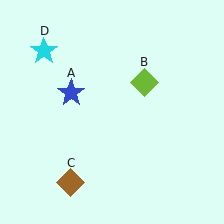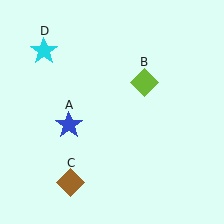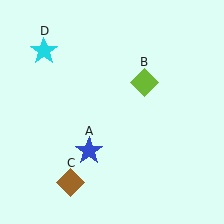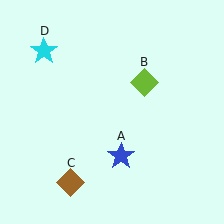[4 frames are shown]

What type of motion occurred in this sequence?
The blue star (object A) rotated counterclockwise around the center of the scene.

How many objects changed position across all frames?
1 object changed position: blue star (object A).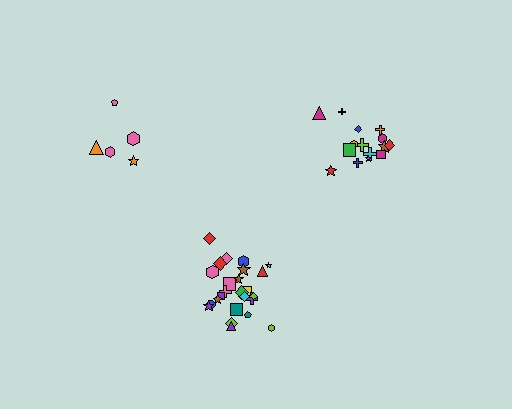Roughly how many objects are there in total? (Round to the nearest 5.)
Roughly 45 objects in total.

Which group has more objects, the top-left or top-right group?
The top-right group.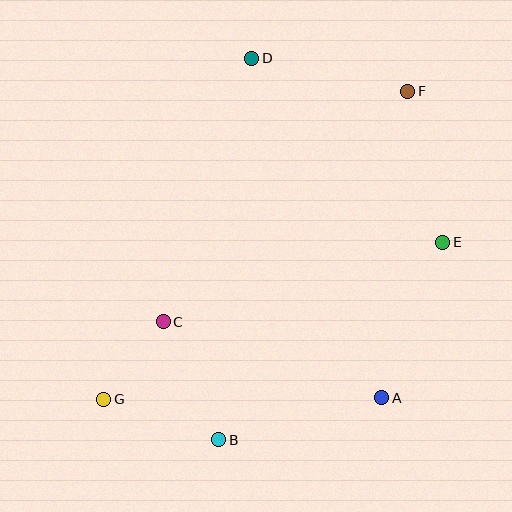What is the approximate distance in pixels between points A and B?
The distance between A and B is approximately 168 pixels.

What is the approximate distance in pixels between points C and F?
The distance between C and F is approximately 336 pixels.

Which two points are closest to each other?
Points C and G are closest to each other.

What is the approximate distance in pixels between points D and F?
The distance between D and F is approximately 160 pixels.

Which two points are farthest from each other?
Points F and G are farthest from each other.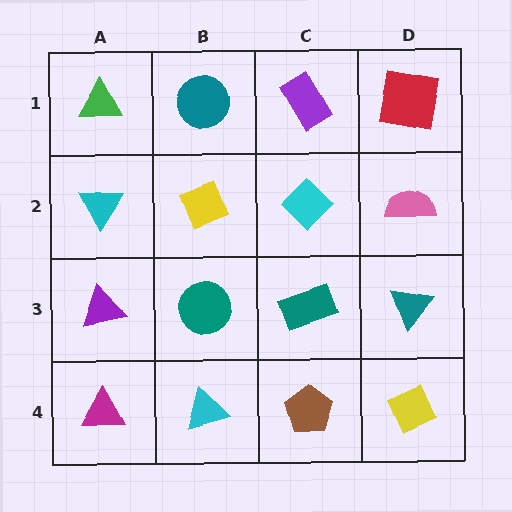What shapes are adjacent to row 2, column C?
A purple rectangle (row 1, column C), a teal rectangle (row 3, column C), a yellow diamond (row 2, column B), a pink semicircle (row 2, column D).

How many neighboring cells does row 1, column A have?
2.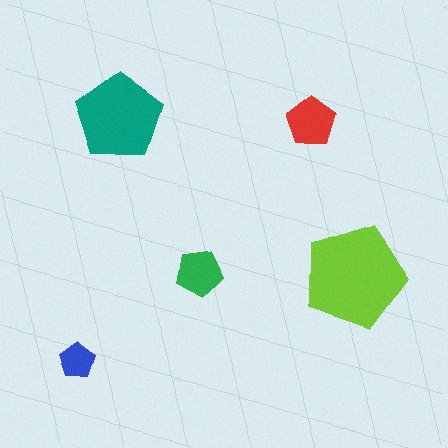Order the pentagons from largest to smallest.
the lime one, the teal one, the red one, the green one, the blue one.